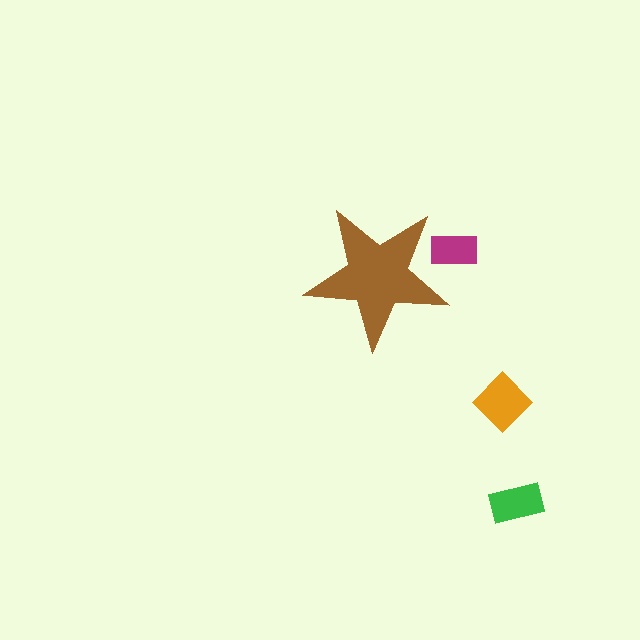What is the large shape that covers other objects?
A brown star.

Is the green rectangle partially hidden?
No, the green rectangle is fully visible.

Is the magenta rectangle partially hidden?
Yes, the magenta rectangle is partially hidden behind the brown star.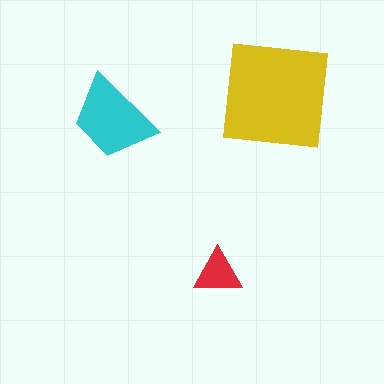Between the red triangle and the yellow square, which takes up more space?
The yellow square.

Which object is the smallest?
The red triangle.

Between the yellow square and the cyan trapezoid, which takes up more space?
The yellow square.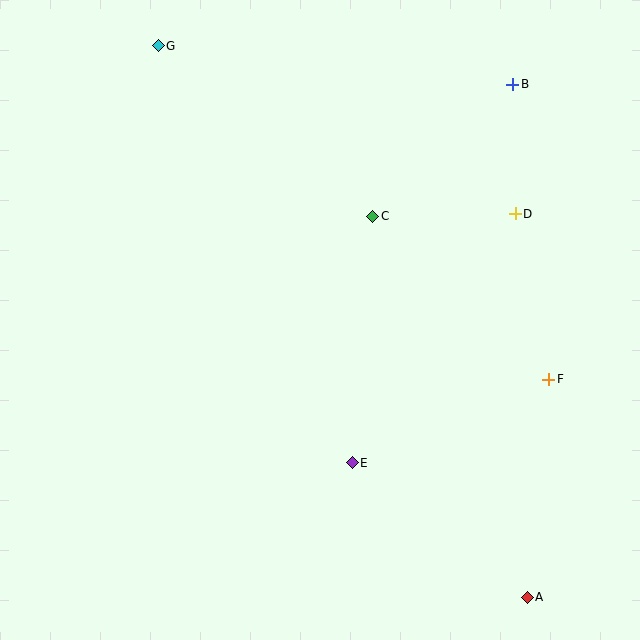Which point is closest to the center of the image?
Point C at (373, 216) is closest to the center.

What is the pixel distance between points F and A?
The distance between F and A is 219 pixels.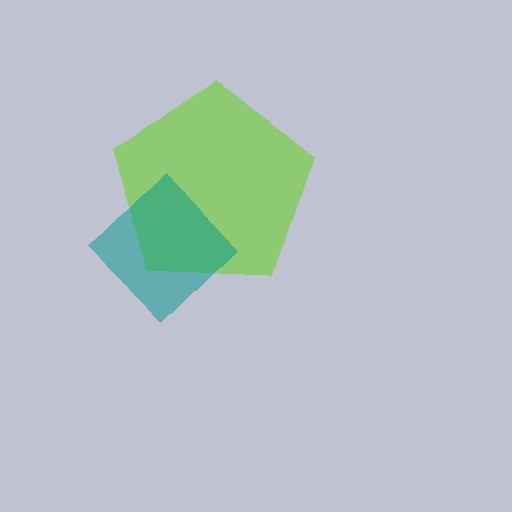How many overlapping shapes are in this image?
There are 2 overlapping shapes in the image.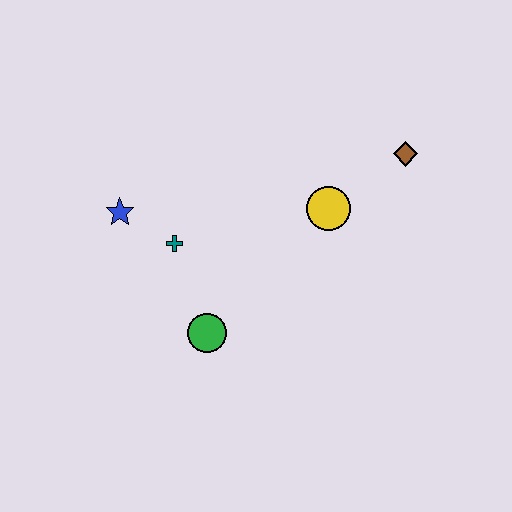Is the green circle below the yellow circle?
Yes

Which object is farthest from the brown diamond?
The blue star is farthest from the brown diamond.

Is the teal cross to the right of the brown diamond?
No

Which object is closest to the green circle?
The teal cross is closest to the green circle.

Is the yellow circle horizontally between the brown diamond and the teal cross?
Yes